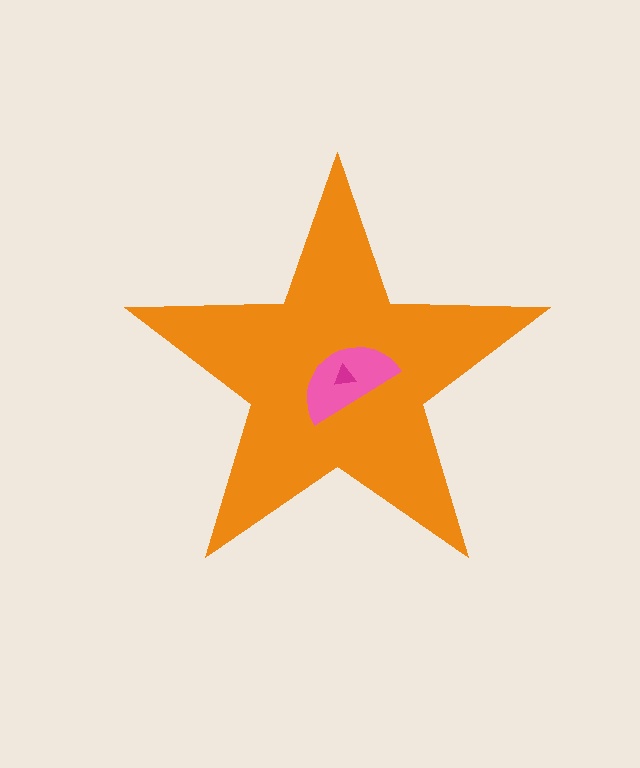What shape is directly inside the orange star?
The pink semicircle.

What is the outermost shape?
The orange star.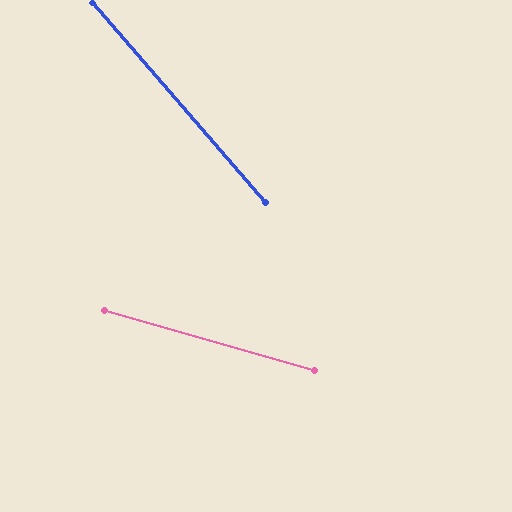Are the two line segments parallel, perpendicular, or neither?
Neither parallel nor perpendicular — they differ by about 33°.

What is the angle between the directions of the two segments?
Approximately 33 degrees.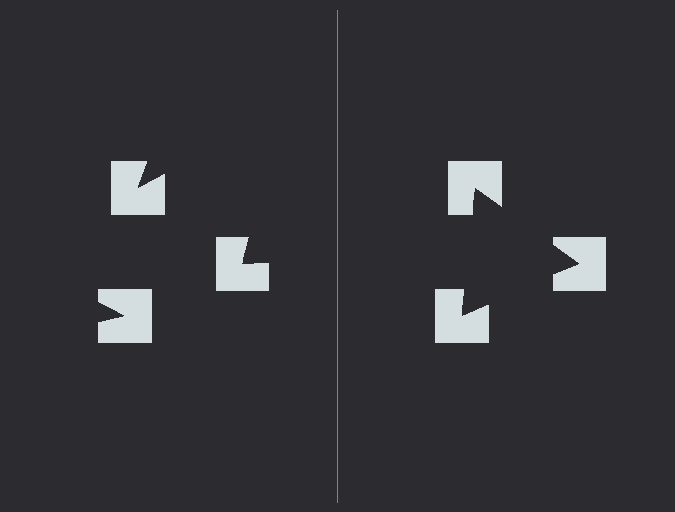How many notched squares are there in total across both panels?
6 — 3 on each side.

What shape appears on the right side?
An illusory triangle.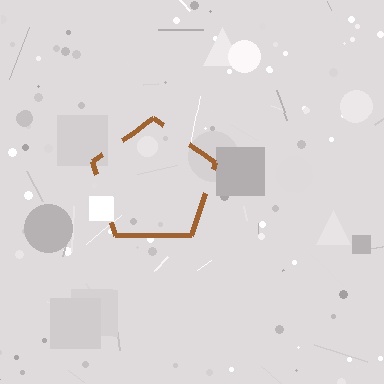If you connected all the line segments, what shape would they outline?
They would outline a pentagon.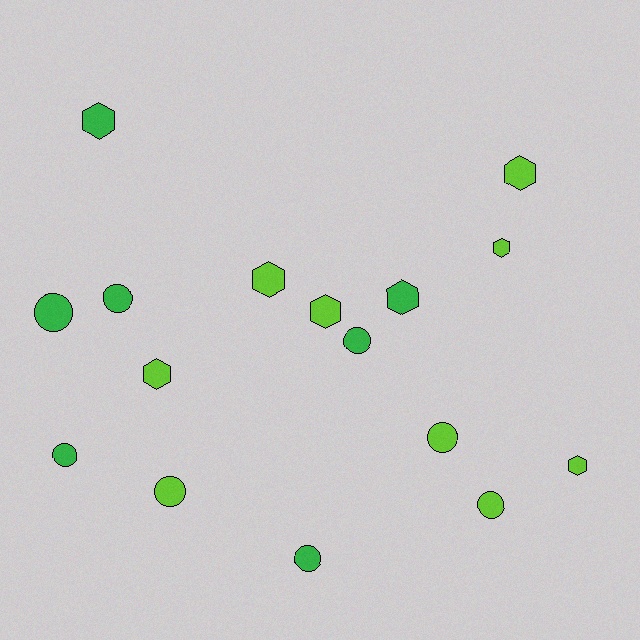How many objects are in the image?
There are 16 objects.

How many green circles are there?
There are 5 green circles.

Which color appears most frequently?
Lime, with 9 objects.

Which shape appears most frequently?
Circle, with 8 objects.